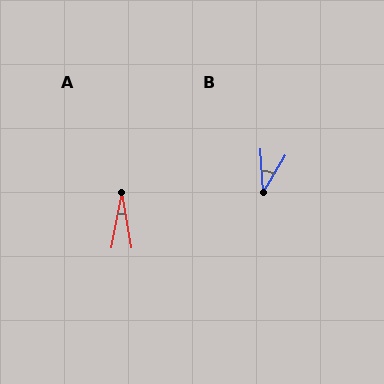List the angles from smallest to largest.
A (20°), B (34°).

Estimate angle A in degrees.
Approximately 20 degrees.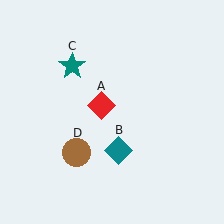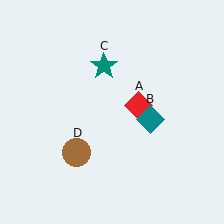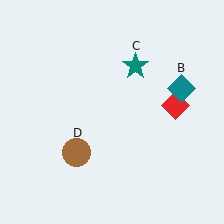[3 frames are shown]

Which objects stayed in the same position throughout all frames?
Brown circle (object D) remained stationary.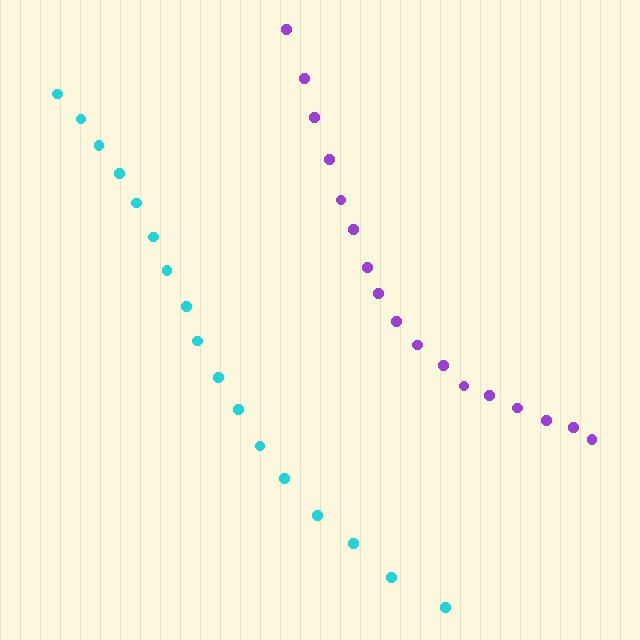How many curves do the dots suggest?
There are 2 distinct paths.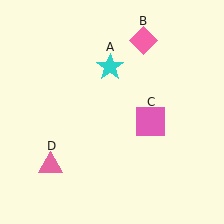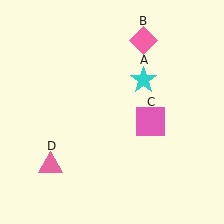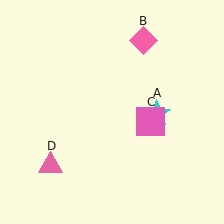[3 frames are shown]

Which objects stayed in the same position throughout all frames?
Pink diamond (object B) and pink square (object C) and pink triangle (object D) remained stationary.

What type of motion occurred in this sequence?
The cyan star (object A) rotated clockwise around the center of the scene.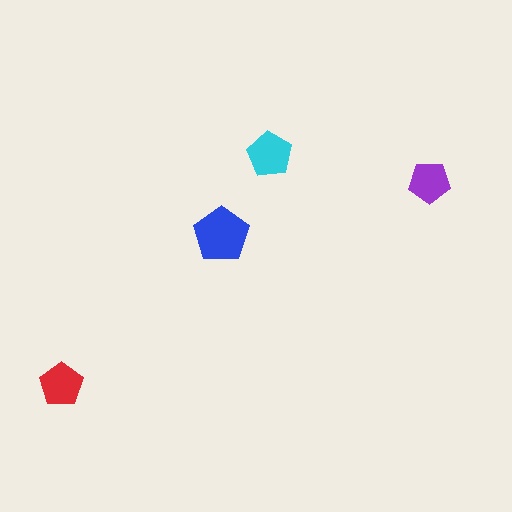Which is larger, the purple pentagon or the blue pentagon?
The blue one.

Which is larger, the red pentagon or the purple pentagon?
The red one.